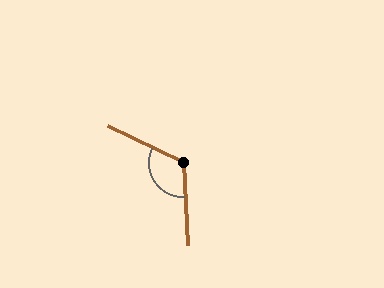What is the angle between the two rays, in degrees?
Approximately 118 degrees.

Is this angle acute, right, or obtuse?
It is obtuse.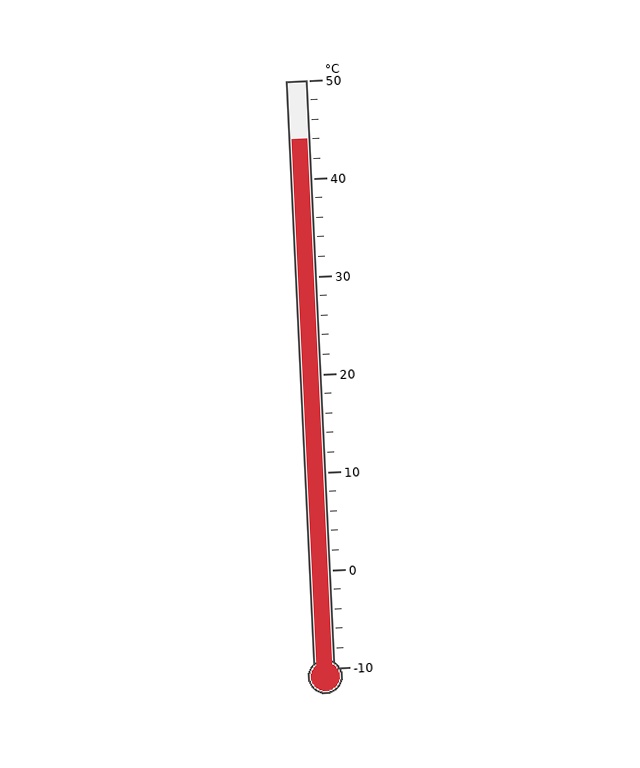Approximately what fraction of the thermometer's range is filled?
The thermometer is filled to approximately 90% of its range.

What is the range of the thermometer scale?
The thermometer scale ranges from -10°C to 50°C.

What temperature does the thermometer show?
The thermometer shows approximately 44°C.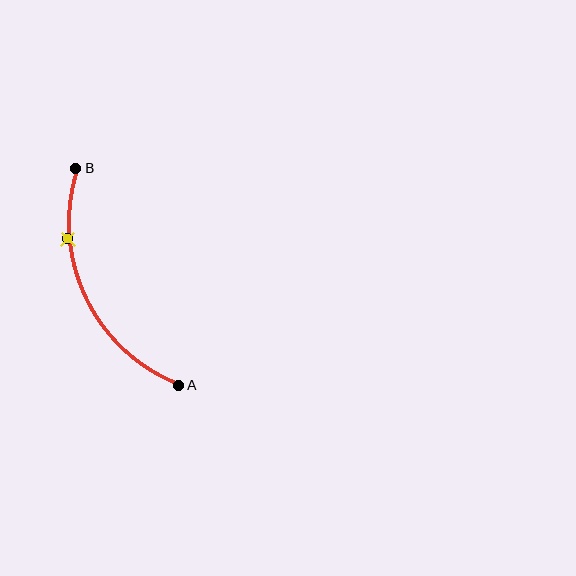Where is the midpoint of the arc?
The arc midpoint is the point on the curve farthest from the straight line joining A and B. It sits to the left of that line.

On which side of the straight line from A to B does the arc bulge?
The arc bulges to the left of the straight line connecting A and B.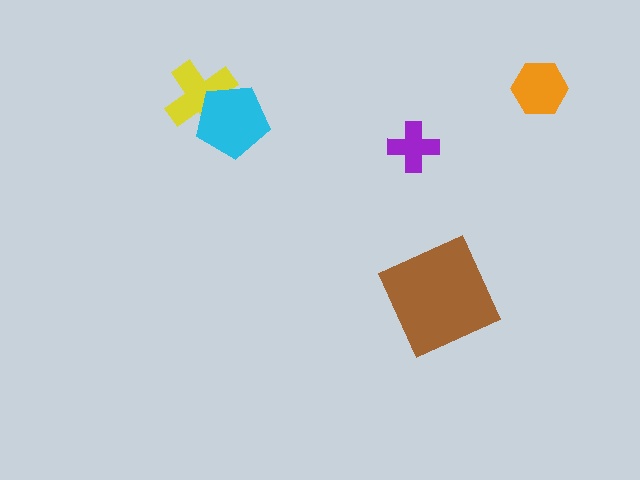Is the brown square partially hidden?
No, no other shape covers it.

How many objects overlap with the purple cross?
0 objects overlap with the purple cross.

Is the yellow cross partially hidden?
Yes, it is partially covered by another shape.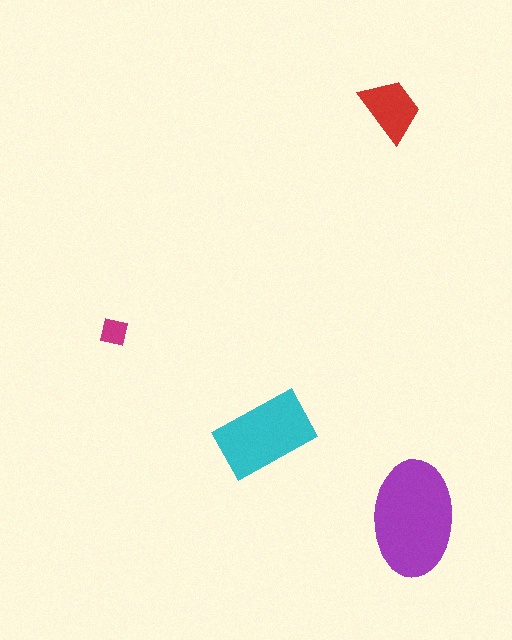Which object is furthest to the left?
The magenta square is leftmost.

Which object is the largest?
The purple ellipse.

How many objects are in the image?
There are 4 objects in the image.